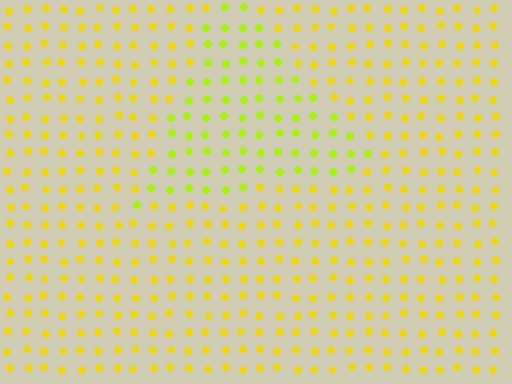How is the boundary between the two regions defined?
The boundary is defined purely by a slight shift in hue (about 26 degrees). Spacing, size, and orientation are identical on both sides.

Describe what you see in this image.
The image is filled with small yellow elements in a uniform arrangement. A triangle-shaped region is visible where the elements are tinted to a slightly different hue, forming a subtle color boundary.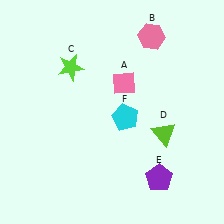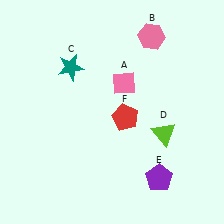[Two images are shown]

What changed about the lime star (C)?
In Image 1, C is lime. In Image 2, it changed to teal.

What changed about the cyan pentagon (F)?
In Image 1, F is cyan. In Image 2, it changed to red.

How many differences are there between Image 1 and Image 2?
There are 2 differences between the two images.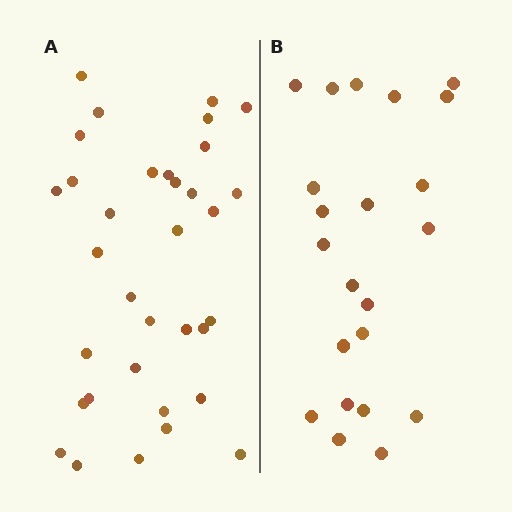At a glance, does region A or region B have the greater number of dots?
Region A (the left region) has more dots.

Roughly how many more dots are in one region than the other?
Region A has roughly 12 or so more dots than region B.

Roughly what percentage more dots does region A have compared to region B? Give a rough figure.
About 55% more.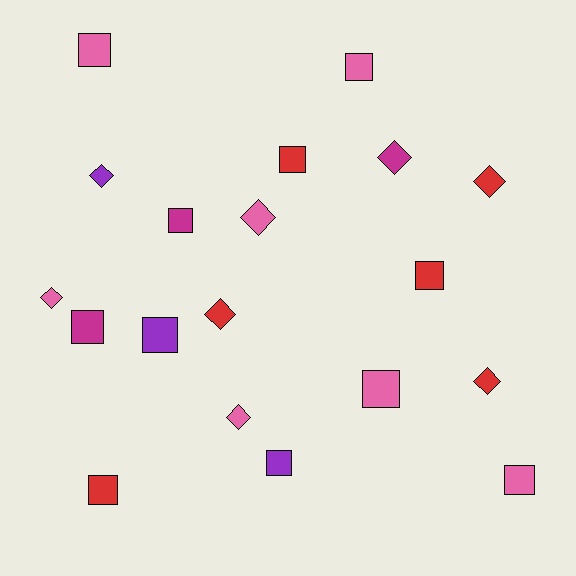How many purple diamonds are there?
There is 1 purple diamond.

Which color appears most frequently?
Pink, with 7 objects.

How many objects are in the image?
There are 19 objects.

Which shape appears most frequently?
Square, with 11 objects.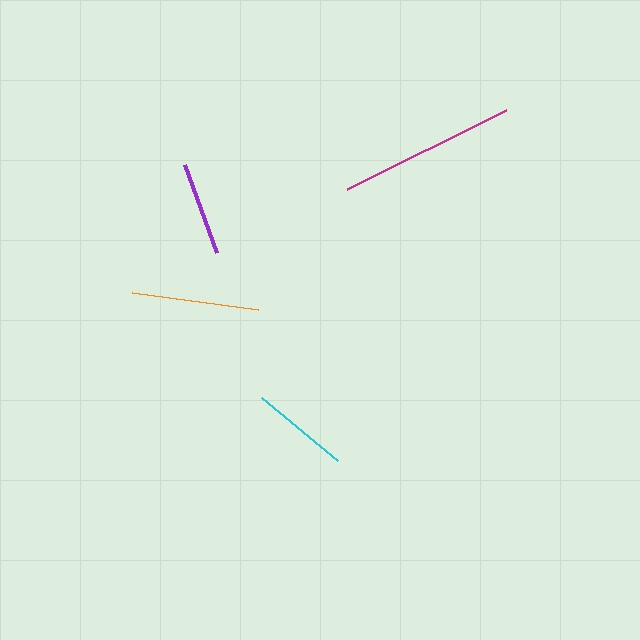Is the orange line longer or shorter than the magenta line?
The magenta line is longer than the orange line.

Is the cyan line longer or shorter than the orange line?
The orange line is longer than the cyan line.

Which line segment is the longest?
The magenta line is the longest at approximately 178 pixels.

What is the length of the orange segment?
The orange segment is approximately 127 pixels long.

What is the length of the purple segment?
The purple segment is approximately 93 pixels long.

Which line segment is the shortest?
The purple line is the shortest at approximately 93 pixels.